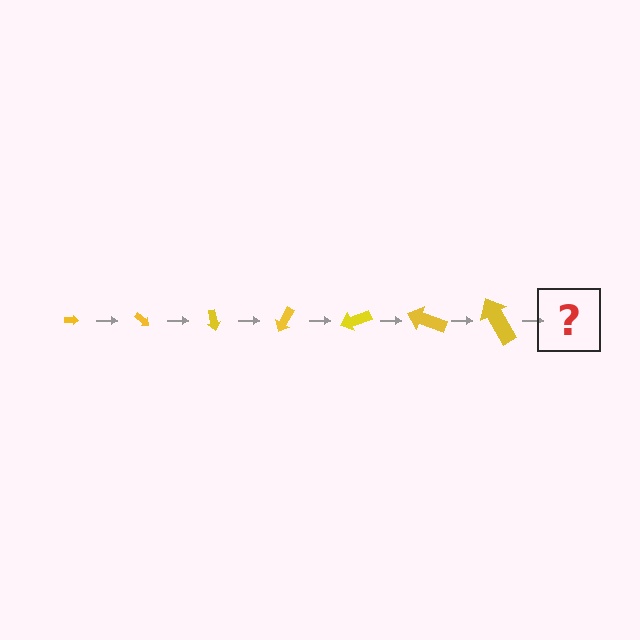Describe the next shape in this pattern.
It should be an arrow, larger than the previous one and rotated 280 degrees from the start.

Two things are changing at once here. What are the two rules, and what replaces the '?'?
The two rules are that the arrow grows larger each step and it rotates 40 degrees each step. The '?' should be an arrow, larger than the previous one and rotated 280 degrees from the start.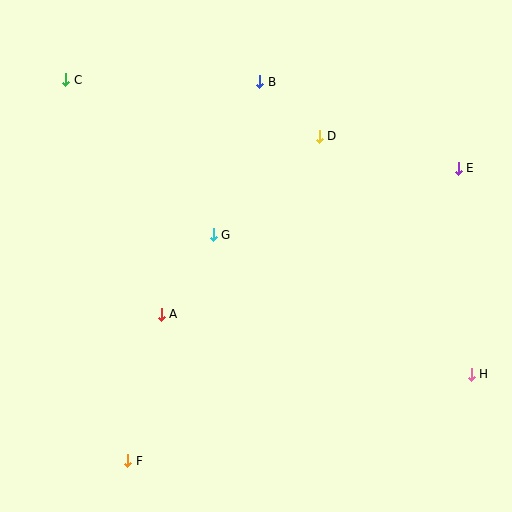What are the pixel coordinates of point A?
Point A is at (161, 314).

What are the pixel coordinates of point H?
Point H is at (471, 374).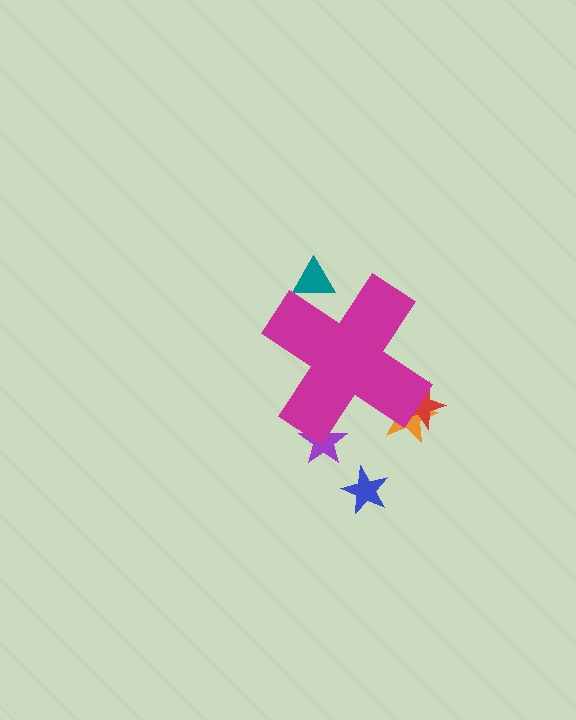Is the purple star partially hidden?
Yes, the purple star is partially hidden behind the magenta cross.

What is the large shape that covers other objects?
A magenta cross.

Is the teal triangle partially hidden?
Yes, the teal triangle is partially hidden behind the magenta cross.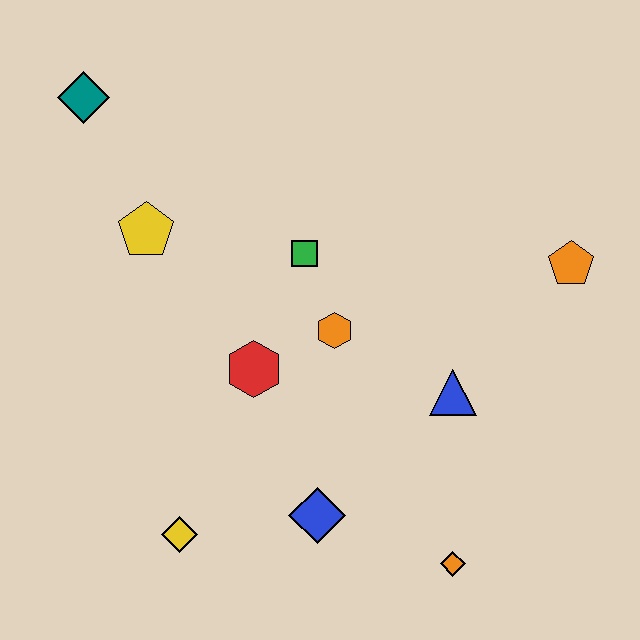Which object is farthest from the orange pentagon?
The teal diamond is farthest from the orange pentagon.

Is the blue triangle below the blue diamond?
No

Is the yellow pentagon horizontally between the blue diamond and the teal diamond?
Yes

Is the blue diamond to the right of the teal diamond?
Yes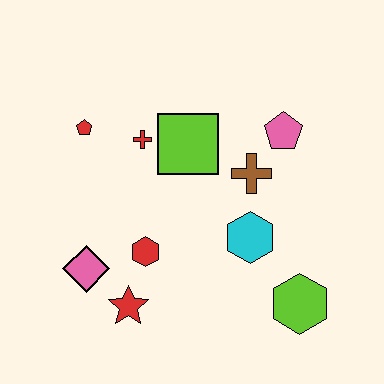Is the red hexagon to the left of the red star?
No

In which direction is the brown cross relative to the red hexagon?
The brown cross is to the right of the red hexagon.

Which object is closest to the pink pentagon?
The brown cross is closest to the pink pentagon.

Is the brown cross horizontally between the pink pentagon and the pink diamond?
Yes